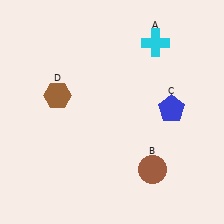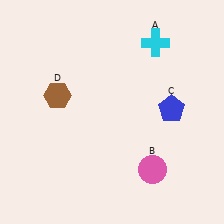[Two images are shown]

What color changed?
The circle (B) changed from brown in Image 1 to pink in Image 2.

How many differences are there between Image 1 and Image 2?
There is 1 difference between the two images.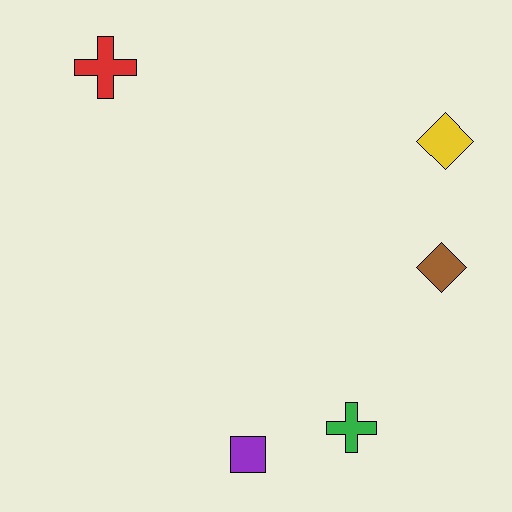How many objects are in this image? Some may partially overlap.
There are 5 objects.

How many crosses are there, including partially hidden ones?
There are 2 crosses.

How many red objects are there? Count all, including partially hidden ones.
There is 1 red object.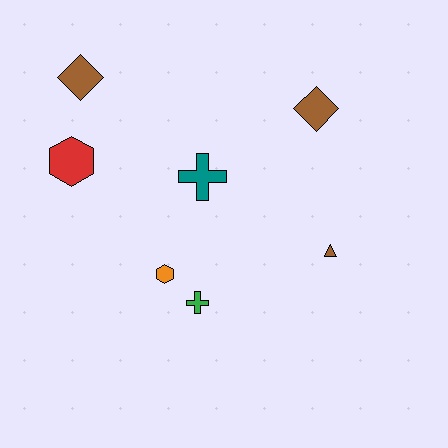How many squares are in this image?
There are no squares.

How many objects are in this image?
There are 7 objects.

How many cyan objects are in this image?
There are no cyan objects.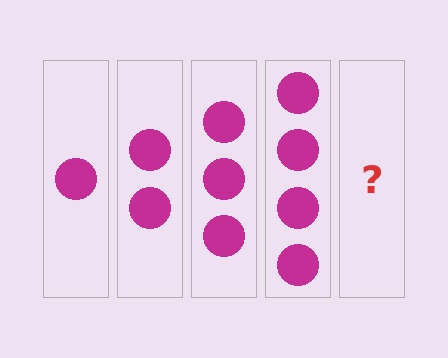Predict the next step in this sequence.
The next step is 5 circles.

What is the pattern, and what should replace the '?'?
The pattern is that each step adds one more circle. The '?' should be 5 circles.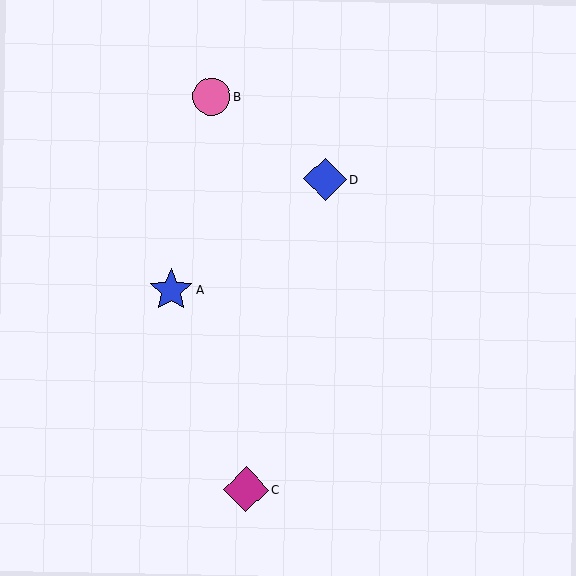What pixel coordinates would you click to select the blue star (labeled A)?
Click at (171, 290) to select the blue star A.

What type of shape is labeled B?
Shape B is a pink circle.